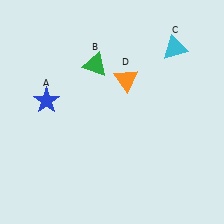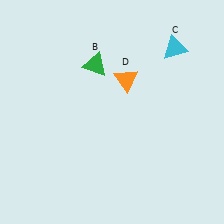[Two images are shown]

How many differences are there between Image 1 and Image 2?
There is 1 difference between the two images.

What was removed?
The blue star (A) was removed in Image 2.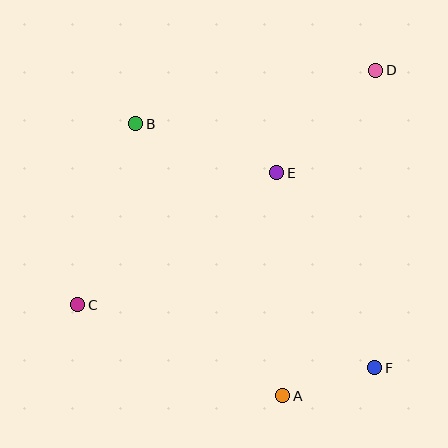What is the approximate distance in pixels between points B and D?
The distance between B and D is approximately 246 pixels.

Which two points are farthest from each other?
Points C and D are farthest from each other.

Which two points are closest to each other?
Points A and F are closest to each other.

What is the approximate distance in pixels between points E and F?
The distance between E and F is approximately 218 pixels.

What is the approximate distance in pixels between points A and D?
The distance between A and D is approximately 339 pixels.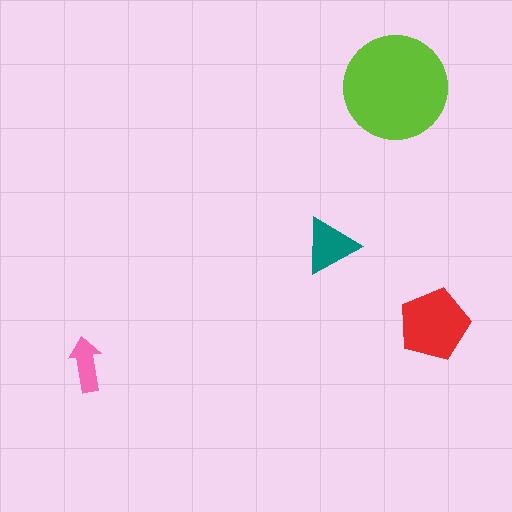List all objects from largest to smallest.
The lime circle, the red pentagon, the teal triangle, the pink arrow.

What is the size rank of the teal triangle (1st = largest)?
3rd.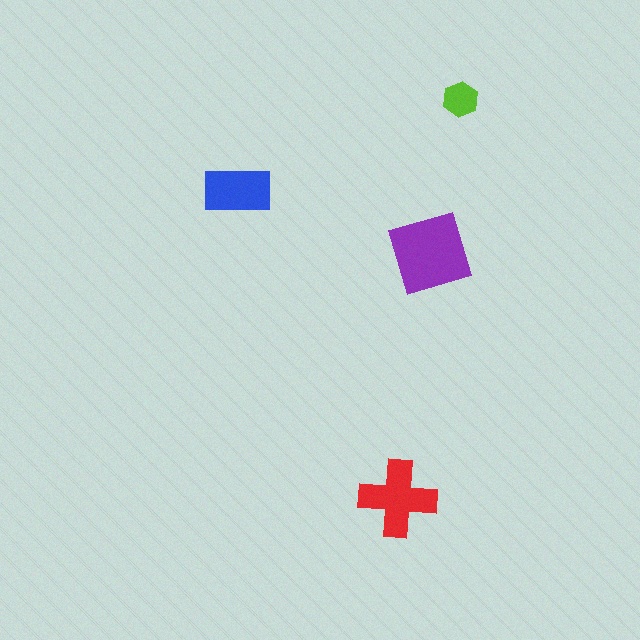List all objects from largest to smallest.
The purple diamond, the red cross, the blue rectangle, the lime hexagon.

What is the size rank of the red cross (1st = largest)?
2nd.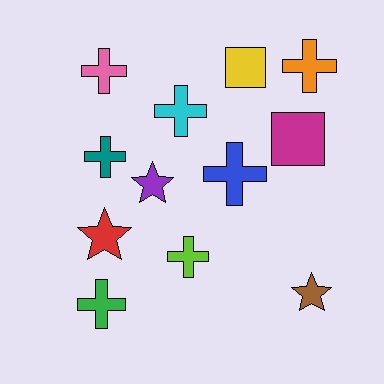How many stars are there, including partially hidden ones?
There are 3 stars.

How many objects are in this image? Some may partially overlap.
There are 12 objects.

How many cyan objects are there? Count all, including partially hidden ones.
There is 1 cyan object.